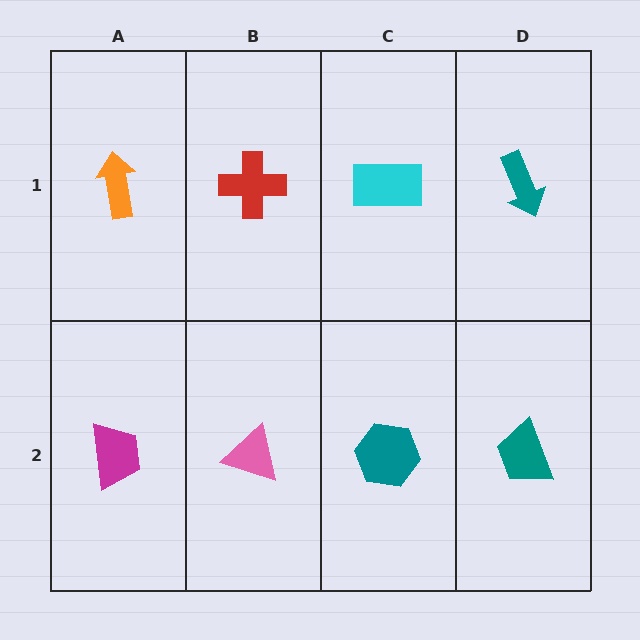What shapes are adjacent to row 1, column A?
A magenta trapezoid (row 2, column A), a red cross (row 1, column B).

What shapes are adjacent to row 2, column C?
A cyan rectangle (row 1, column C), a pink triangle (row 2, column B), a teal trapezoid (row 2, column D).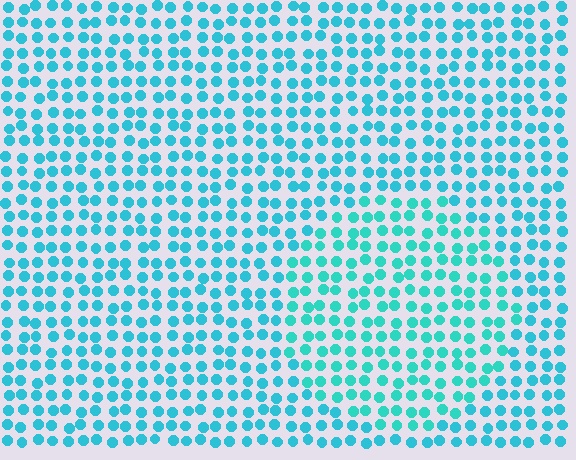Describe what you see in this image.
The image is filled with small cyan elements in a uniform arrangement. A circle-shaped region is visible where the elements are tinted to a slightly different hue, forming a subtle color boundary.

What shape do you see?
I see a circle.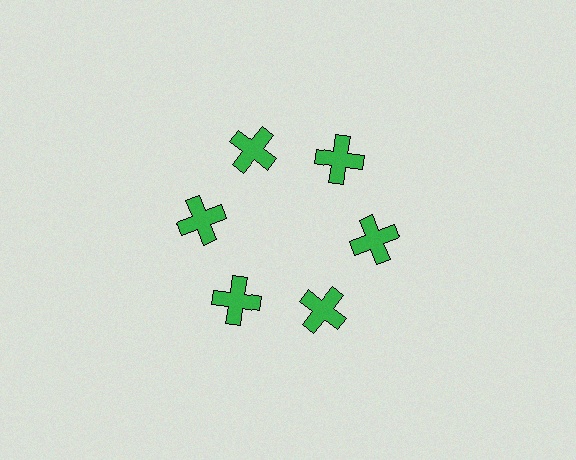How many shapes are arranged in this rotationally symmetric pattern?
There are 6 shapes, arranged in 6 groups of 1.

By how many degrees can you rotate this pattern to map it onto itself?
The pattern maps onto itself every 60 degrees of rotation.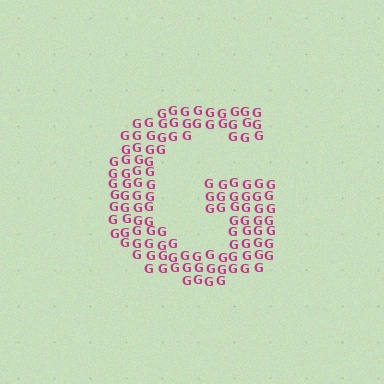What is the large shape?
The large shape is the letter G.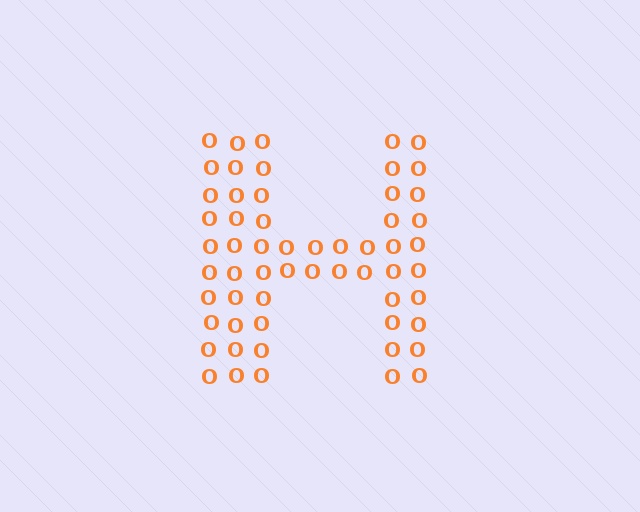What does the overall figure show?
The overall figure shows the letter H.